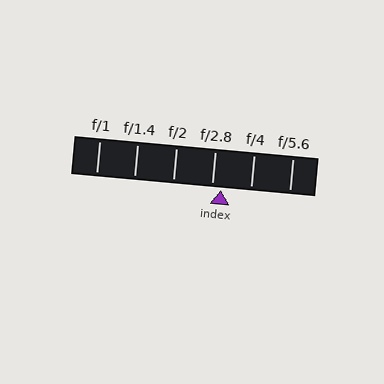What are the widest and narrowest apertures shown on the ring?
The widest aperture shown is f/1 and the narrowest is f/5.6.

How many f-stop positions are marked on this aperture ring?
There are 6 f-stop positions marked.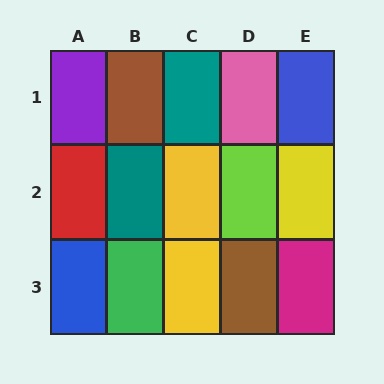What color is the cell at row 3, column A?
Blue.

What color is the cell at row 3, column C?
Yellow.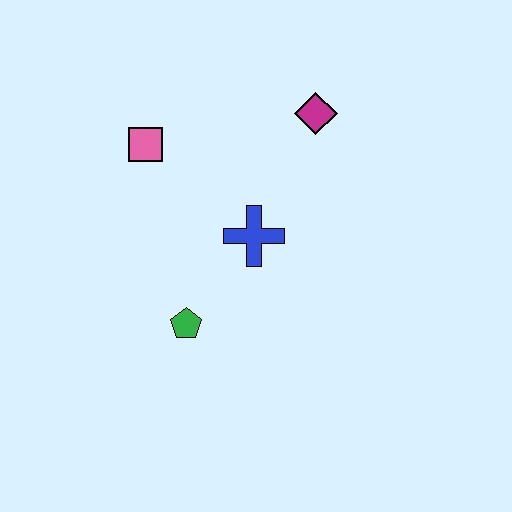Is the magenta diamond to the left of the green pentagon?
No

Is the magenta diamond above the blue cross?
Yes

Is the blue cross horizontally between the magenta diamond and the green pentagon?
Yes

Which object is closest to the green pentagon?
The blue cross is closest to the green pentagon.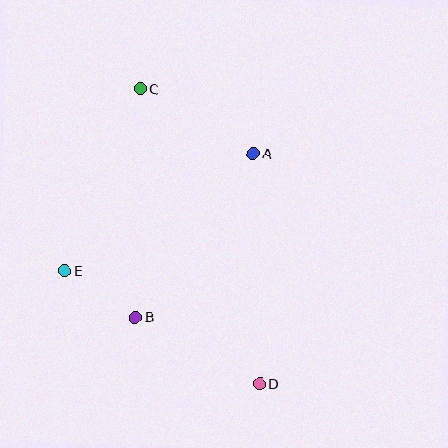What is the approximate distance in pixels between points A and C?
The distance between A and C is approximately 130 pixels.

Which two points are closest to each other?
Points B and E are closest to each other.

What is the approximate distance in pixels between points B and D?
The distance between B and D is approximately 141 pixels.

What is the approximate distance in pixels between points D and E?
The distance between D and E is approximately 225 pixels.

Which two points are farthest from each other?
Points C and D are farthest from each other.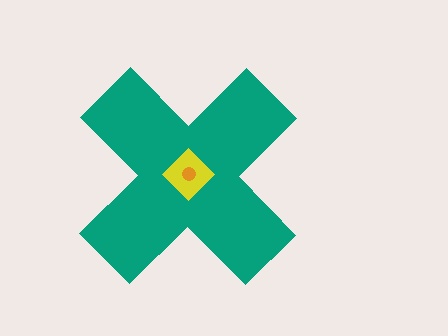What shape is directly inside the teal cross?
The yellow diamond.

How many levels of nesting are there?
3.